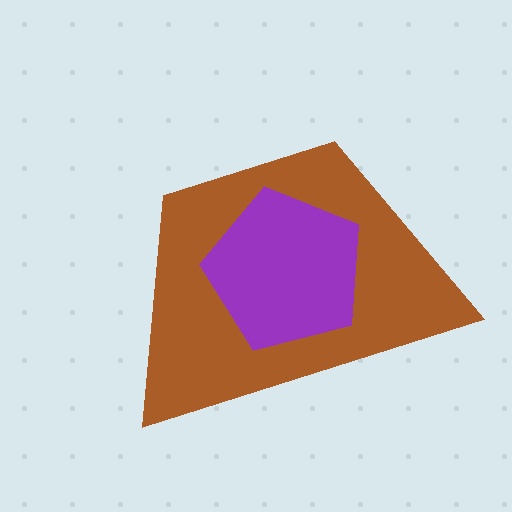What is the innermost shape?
The purple pentagon.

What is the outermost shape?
The brown trapezoid.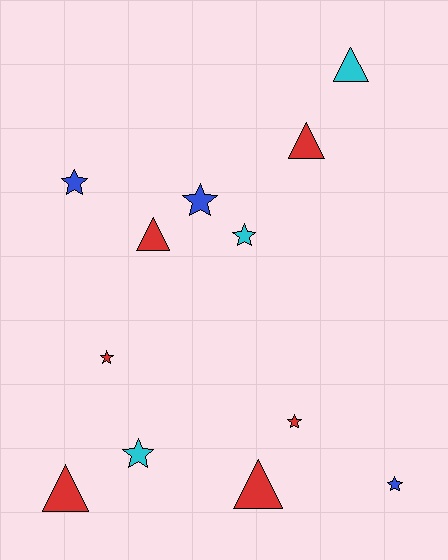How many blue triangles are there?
There are no blue triangles.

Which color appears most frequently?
Red, with 6 objects.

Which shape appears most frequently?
Star, with 7 objects.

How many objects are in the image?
There are 12 objects.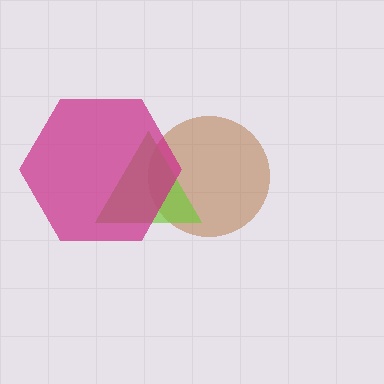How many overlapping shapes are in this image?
There are 3 overlapping shapes in the image.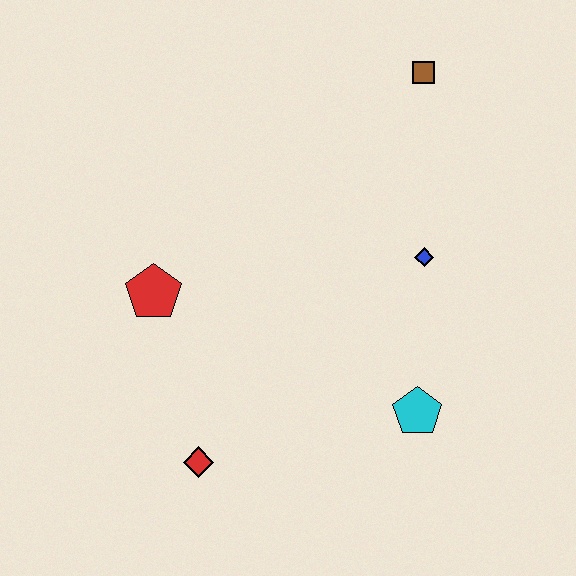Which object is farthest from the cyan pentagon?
The brown square is farthest from the cyan pentagon.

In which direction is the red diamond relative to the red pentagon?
The red diamond is below the red pentagon.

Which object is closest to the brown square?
The blue diamond is closest to the brown square.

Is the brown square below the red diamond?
No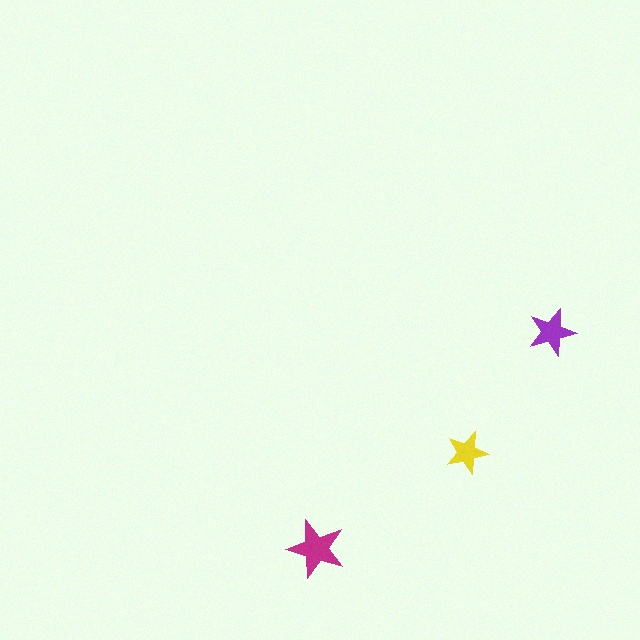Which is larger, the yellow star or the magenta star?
The magenta one.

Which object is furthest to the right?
The purple star is rightmost.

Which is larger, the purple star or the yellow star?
The purple one.